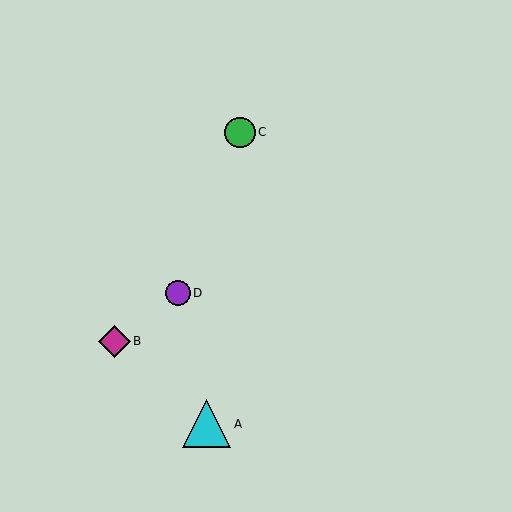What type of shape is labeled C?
Shape C is a green circle.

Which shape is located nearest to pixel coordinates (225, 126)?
The green circle (labeled C) at (240, 132) is nearest to that location.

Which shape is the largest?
The cyan triangle (labeled A) is the largest.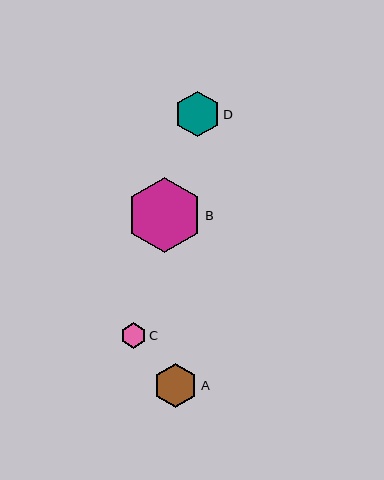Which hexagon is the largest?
Hexagon B is the largest with a size of approximately 75 pixels.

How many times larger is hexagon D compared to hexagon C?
Hexagon D is approximately 1.8 times the size of hexagon C.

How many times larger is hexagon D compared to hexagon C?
Hexagon D is approximately 1.8 times the size of hexagon C.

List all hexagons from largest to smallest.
From largest to smallest: B, D, A, C.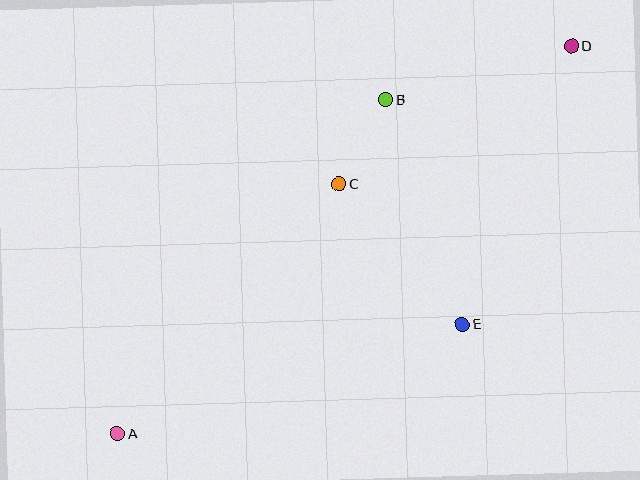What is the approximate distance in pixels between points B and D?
The distance between B and D is approximately 194 pixels.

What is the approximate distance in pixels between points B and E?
The distance between B and E is approximately 237 pixels.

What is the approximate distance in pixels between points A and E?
The distance between A and E is approximately 362 pixels.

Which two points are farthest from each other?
Points A and D are farthest from each other.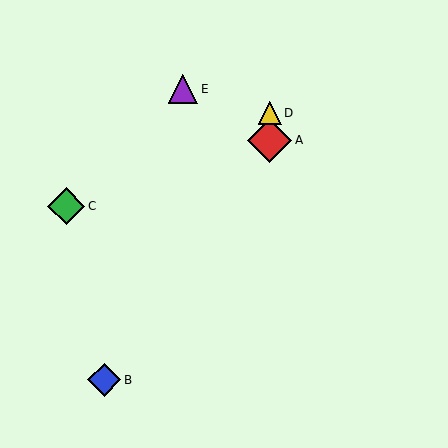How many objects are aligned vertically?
2 objects (A, D) are aligned vertically.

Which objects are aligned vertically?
Objects A, D are aligned vertically.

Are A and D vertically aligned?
Yes, both are at x≈270.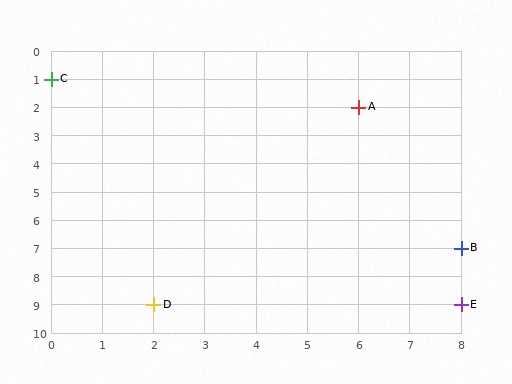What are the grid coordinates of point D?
Point D is at grid coordinates (2, 9).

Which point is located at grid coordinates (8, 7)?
Point B is at (8, 7).